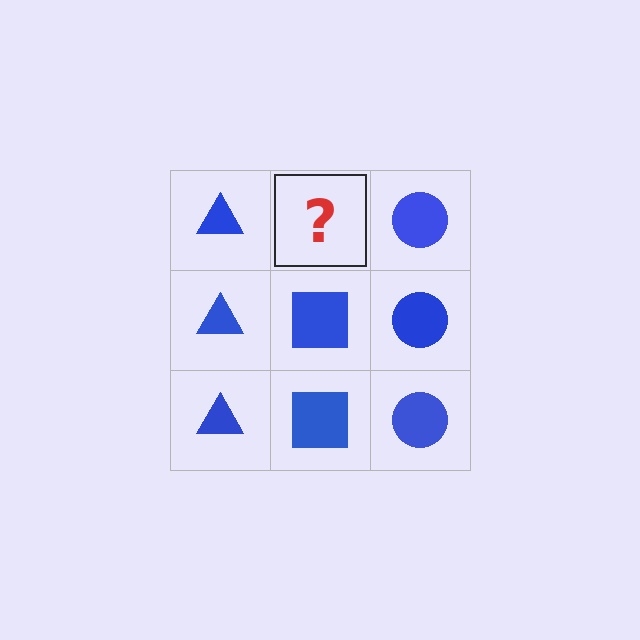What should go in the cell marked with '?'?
The missing cell should contain a blue square.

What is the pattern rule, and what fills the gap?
The rule is that each column has a consistent shape. The gap should be filled with a blue square.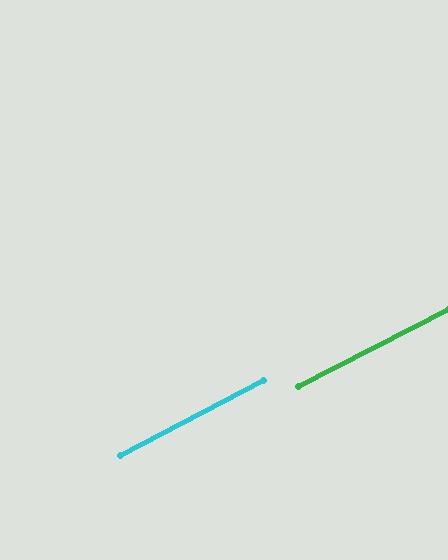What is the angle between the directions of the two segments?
Approximately 0 degrees.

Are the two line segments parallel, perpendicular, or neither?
Parallel — their directions differ by only 0.4°.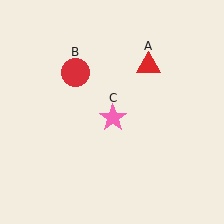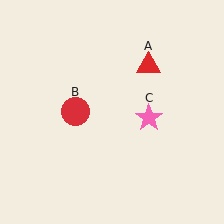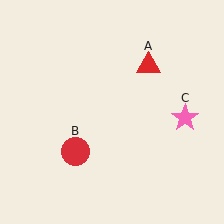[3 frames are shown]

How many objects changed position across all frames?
2 objects changed position: red circle (object B), pink star (object C).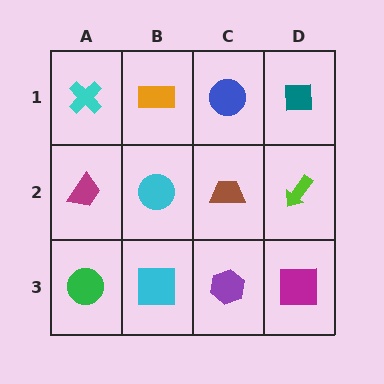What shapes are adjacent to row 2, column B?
An orange rectangle (row 1, column B), a cyan square (row 3, column B), a magenta trapezoid (row 2, column A), a brown trapezoid (row 2, column C).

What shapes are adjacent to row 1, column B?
A cyan circle (row 2, column B), a cyan cross (row 1, column A), a blue circle (row 1, column C).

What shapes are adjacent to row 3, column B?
A cyan circle (row 2, column B), a green circle (row 3, column A), a purple hexagon (row 3, column C).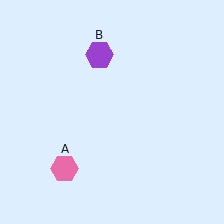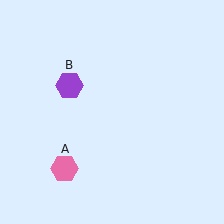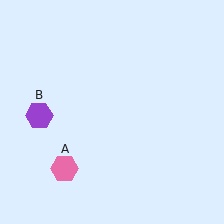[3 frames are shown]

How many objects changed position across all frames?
1 object changed position: purple hexagon (object B).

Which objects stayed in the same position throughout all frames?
Pink hexagon (object A) remained stationary.